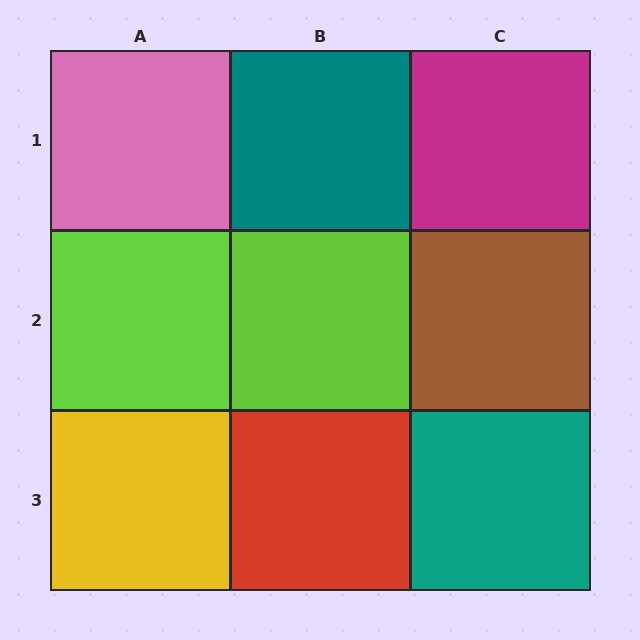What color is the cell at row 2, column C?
Brown.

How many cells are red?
1 cell is red.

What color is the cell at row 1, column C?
Magenta.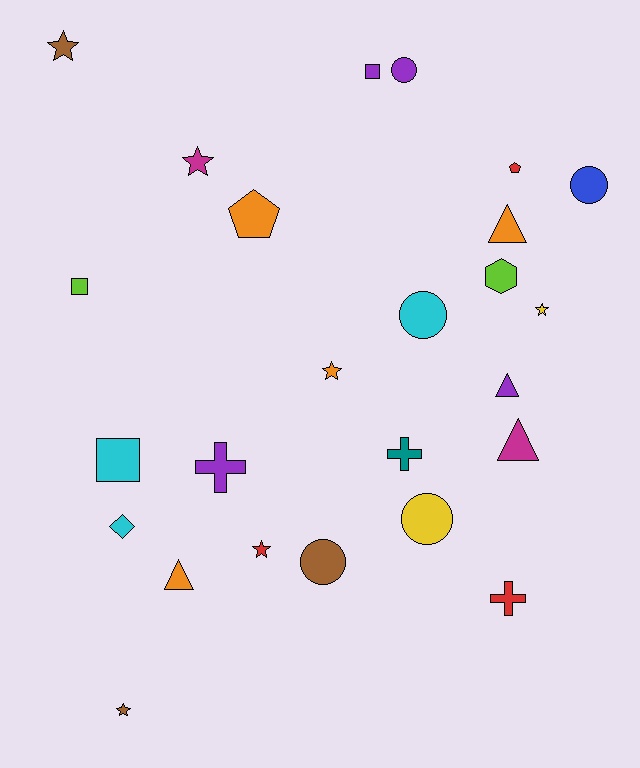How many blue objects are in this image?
There is 1 blue object.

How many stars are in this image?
There are 6 stars.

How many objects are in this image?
There are 25 objects.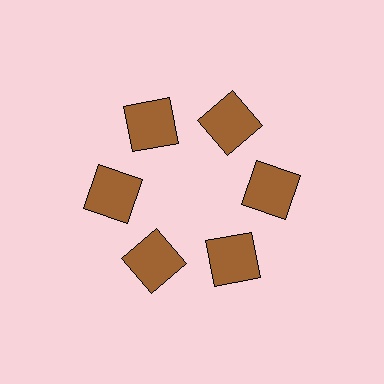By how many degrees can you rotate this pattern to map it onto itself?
The pattern maps onto itself every 60 degrees of rotation.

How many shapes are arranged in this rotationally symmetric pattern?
There are 6 shapes, arranged in 6 groups of 1.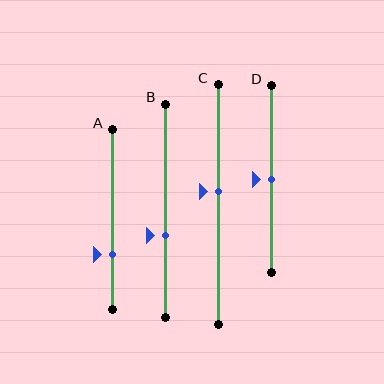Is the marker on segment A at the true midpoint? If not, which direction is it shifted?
No, the marker on segment A is shifted downward by about 19% of the segment length.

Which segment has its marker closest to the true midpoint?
Segment D has its marker closest to the true midpoint.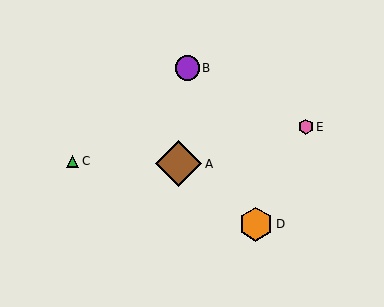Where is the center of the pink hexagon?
The center of the pink hexagon is at (306, 127).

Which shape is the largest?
The brown diamond (labeled A) is the largest.